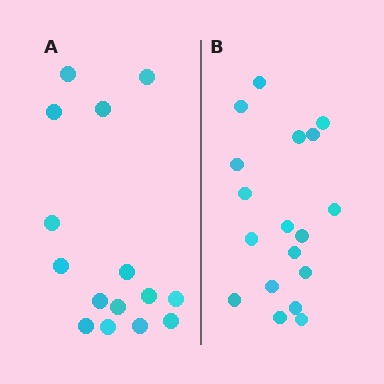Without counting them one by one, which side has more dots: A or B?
Region B (the right region) has more dots.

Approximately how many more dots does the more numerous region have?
Region B has just a few more — roughly 2 or 3 more dots than region A.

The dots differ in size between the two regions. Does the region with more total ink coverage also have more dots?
No. Region A has more total ink coverage because its dots are larger, but region B actually contains more individual dots. Total area can be misleading — the number of items is what matters here.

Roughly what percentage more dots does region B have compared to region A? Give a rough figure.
About 20% more.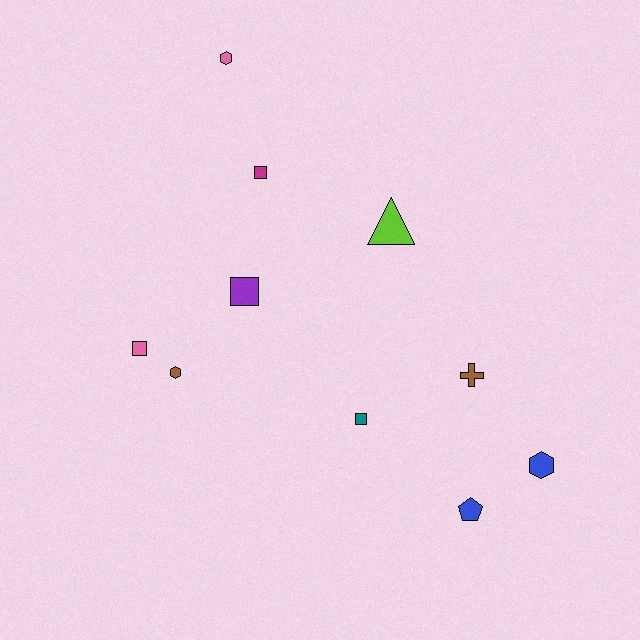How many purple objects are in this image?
There is 1 purple object.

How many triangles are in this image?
There is 1 triangle.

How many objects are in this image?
There are 10 objects.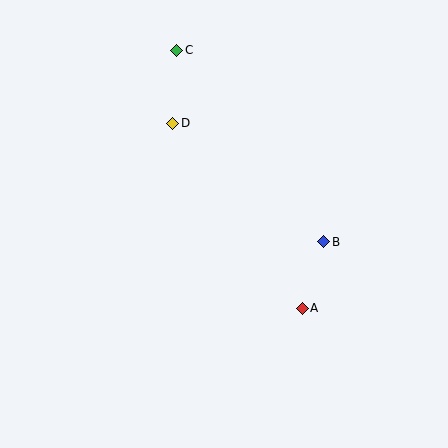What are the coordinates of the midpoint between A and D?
The midpoint between A and D is at (238, 216).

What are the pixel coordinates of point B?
Point B is at (324, 242).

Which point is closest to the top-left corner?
Point C is closest to the top-left corner.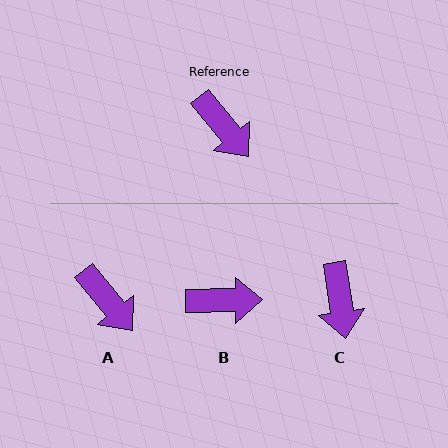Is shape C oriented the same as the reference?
No, it is off by about 30 degrees.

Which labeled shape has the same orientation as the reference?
A.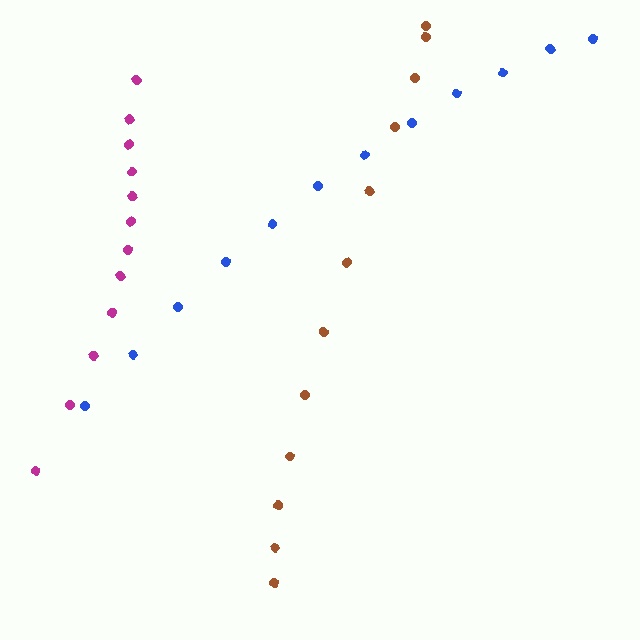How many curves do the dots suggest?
There are 3 distinct paths.